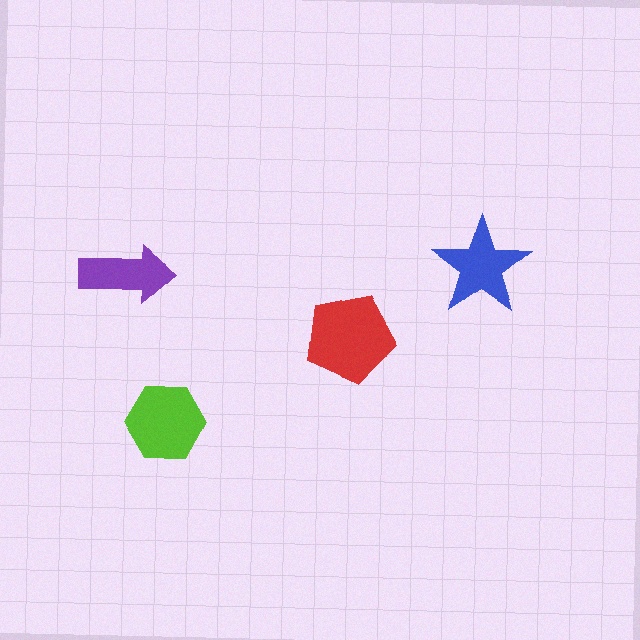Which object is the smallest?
The purple arrow.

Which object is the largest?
The red pentagon.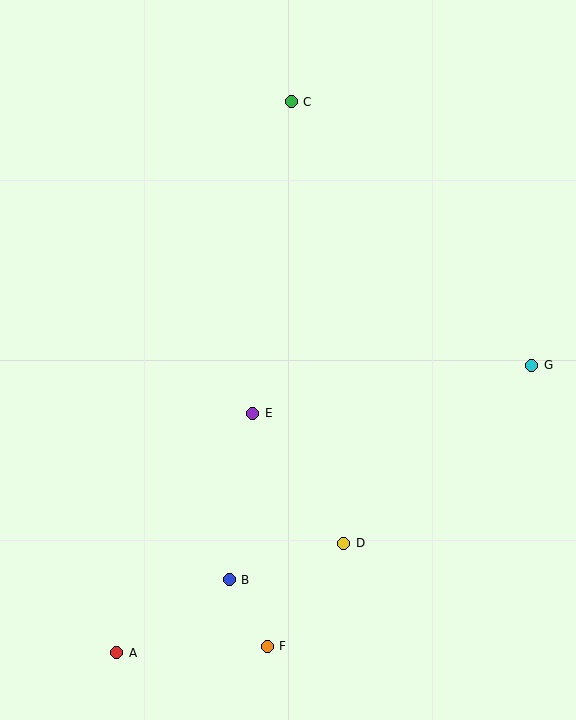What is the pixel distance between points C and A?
The distance between C and A is 578 pixels.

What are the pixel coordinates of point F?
Point F is at (267, 646).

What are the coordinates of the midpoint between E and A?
The midpoint between E and A is at (185, 533).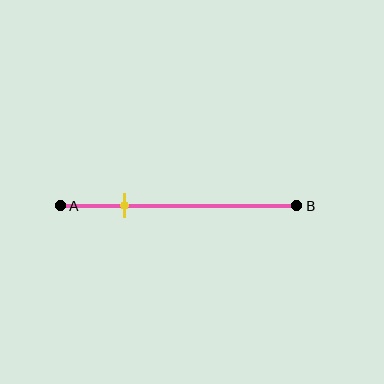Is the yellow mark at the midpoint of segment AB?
No, the mark is at about 25% from A, not at the 50% midpoint.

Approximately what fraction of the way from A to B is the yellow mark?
The yellow mark is approximately 25% of the way from A to B.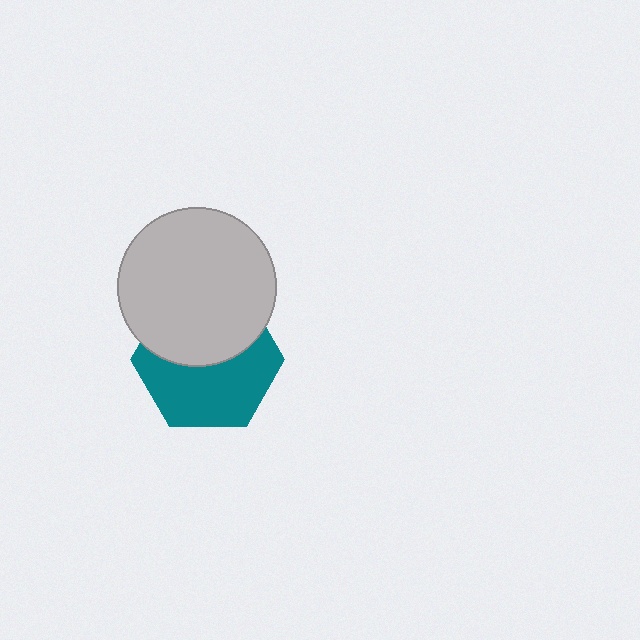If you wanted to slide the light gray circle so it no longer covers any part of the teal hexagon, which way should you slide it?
Slide it up — that is the most direct way to separate the two shapes.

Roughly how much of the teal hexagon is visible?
About half of it is visible (roughly 55%).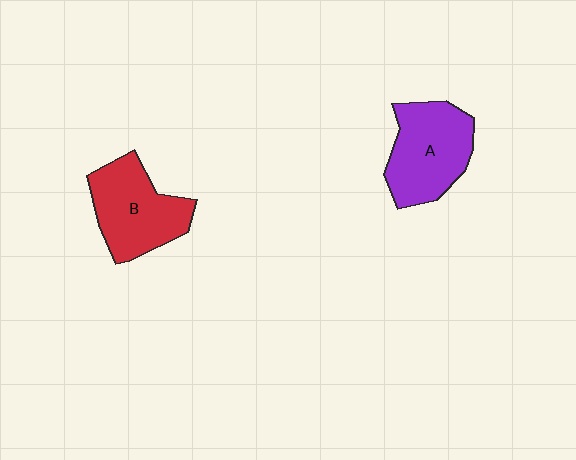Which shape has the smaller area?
Shape B (red).